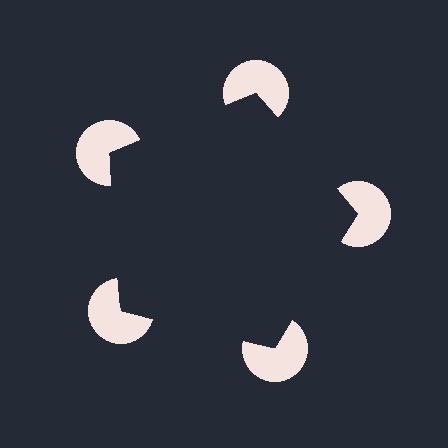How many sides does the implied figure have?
5 sides.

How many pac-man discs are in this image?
There are 5 — one at each vertex of the illusory pentagon.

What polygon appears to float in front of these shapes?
An illusory pentagon — its edges are inferred from the aligned wedge cuts in the pac-man discs, not physically drawn.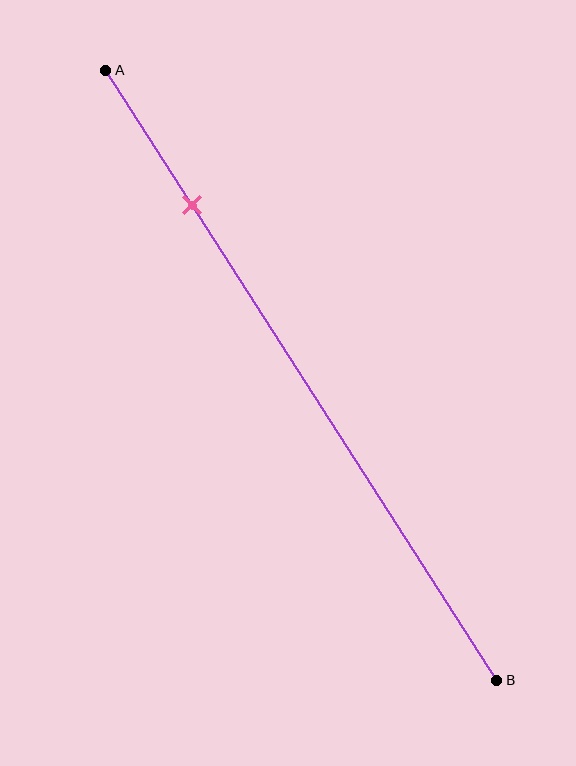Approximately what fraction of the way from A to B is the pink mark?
The pink mark is approximately 20% of the way from A to B.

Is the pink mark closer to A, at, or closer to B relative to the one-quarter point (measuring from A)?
The pink mark is approximately at the one-quarter point of segment AB.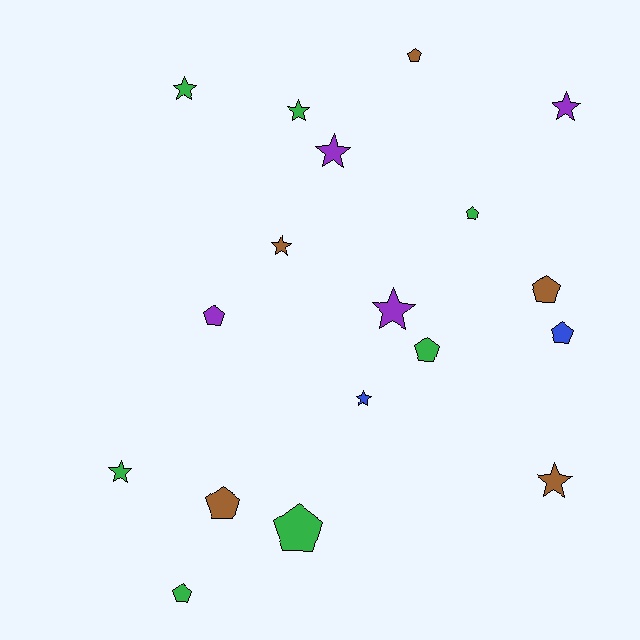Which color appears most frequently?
Green, with 7 objects.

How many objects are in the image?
There are 18 objects.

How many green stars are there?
There are 3 green stars.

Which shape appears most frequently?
Pentagon, with 9 objects.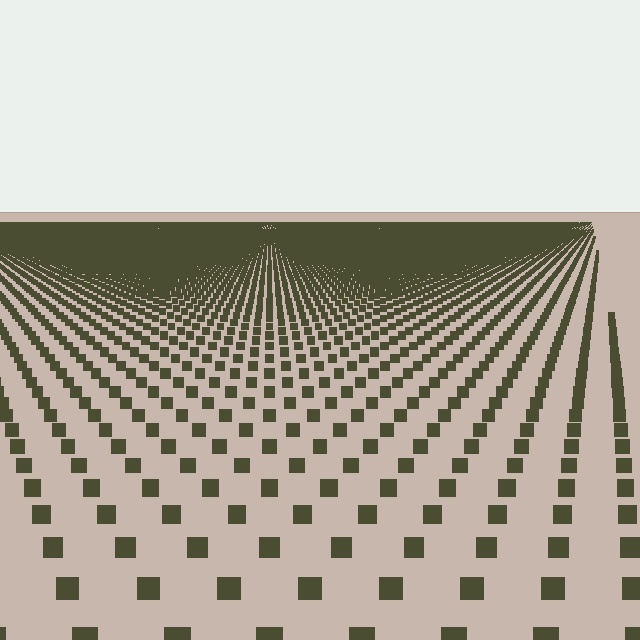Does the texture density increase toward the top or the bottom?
Density increases toward the top.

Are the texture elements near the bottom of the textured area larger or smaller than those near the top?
Larger. Near the bottom, elements are closer to the viewer and appear at a bigger on-screen size.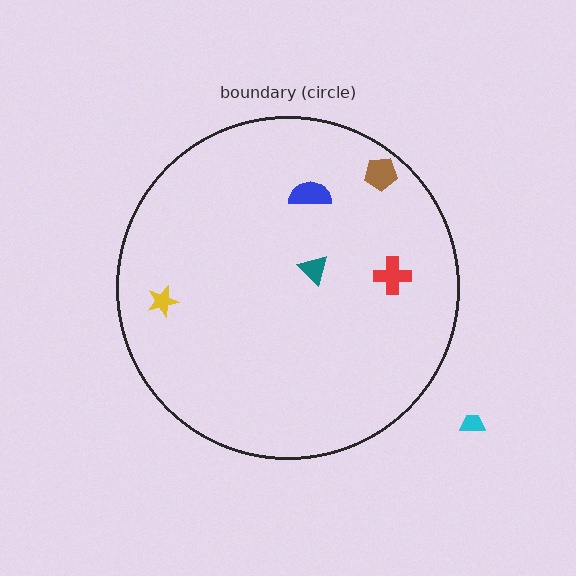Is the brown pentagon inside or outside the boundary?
Inside.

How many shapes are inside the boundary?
5 inside, 1 outside.